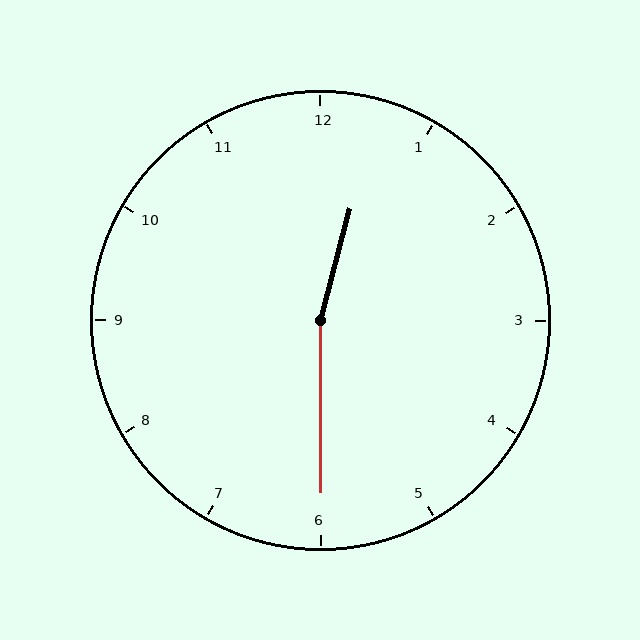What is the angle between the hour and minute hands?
Approximately 165 degrees.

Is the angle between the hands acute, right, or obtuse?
It is obtuse.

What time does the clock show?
12:30.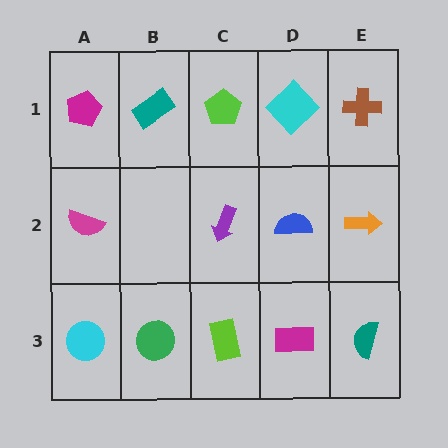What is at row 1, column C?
A lime pentagon.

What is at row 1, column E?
A brown cross.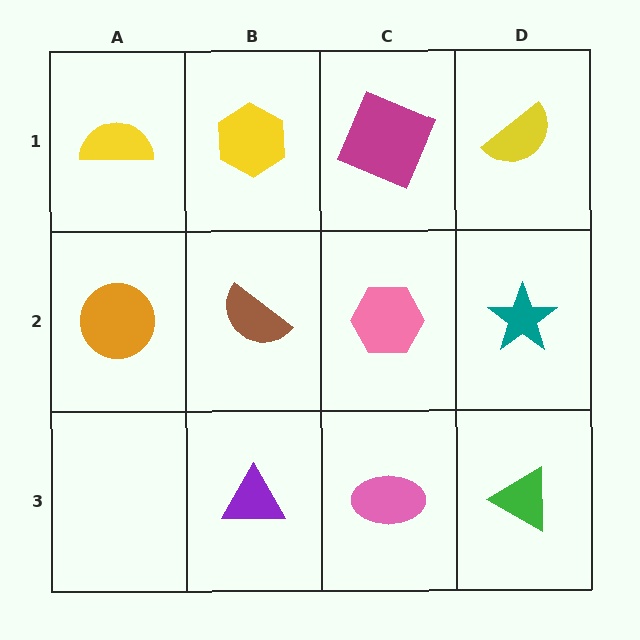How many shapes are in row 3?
3 shapes.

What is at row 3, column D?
A green triangle.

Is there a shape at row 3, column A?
No, that cell is empty.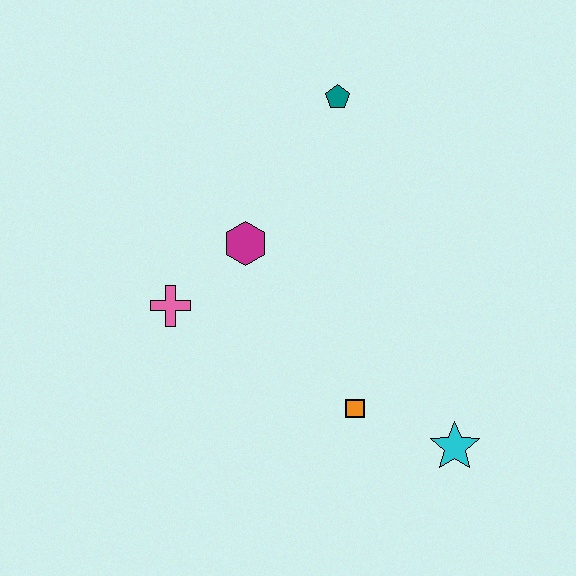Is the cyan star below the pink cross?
Yes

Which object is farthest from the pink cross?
The cyan star is farthest from the pink cross.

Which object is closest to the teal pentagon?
The magenta hexagon is closest to the teal pentagon.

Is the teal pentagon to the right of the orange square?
No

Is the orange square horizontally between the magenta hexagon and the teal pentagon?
No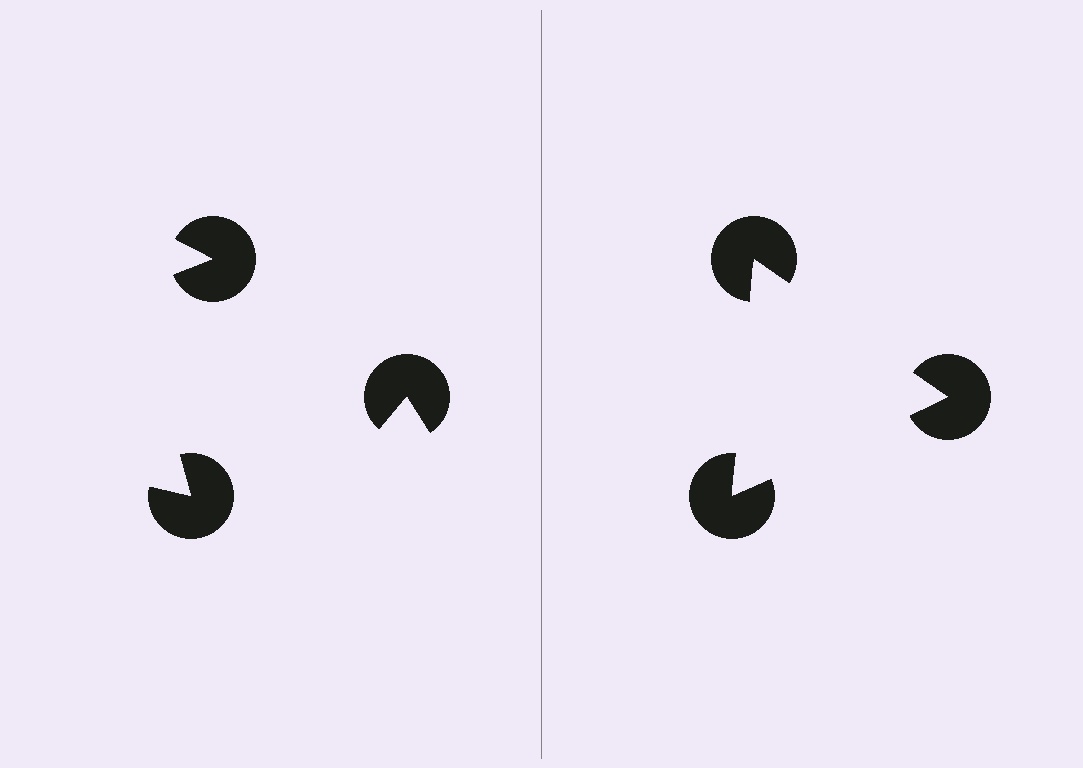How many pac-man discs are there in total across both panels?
6 — 3 on each side.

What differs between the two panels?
The pac-man discs are positioned identically on both sides; only the wedge orientations differ. On the right they align to a triangle; on the left they are misaligned.